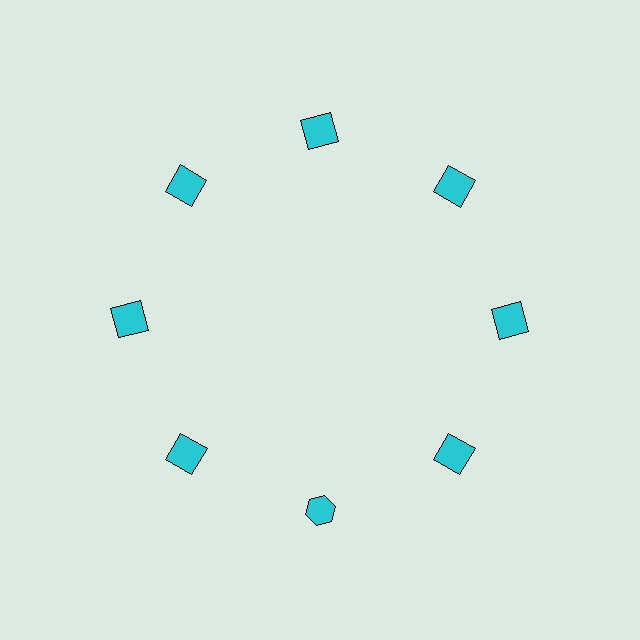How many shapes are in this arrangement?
There are 8 shapes arranged in a ring pattern.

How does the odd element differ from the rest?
It has a different shape: hexagon instead of square.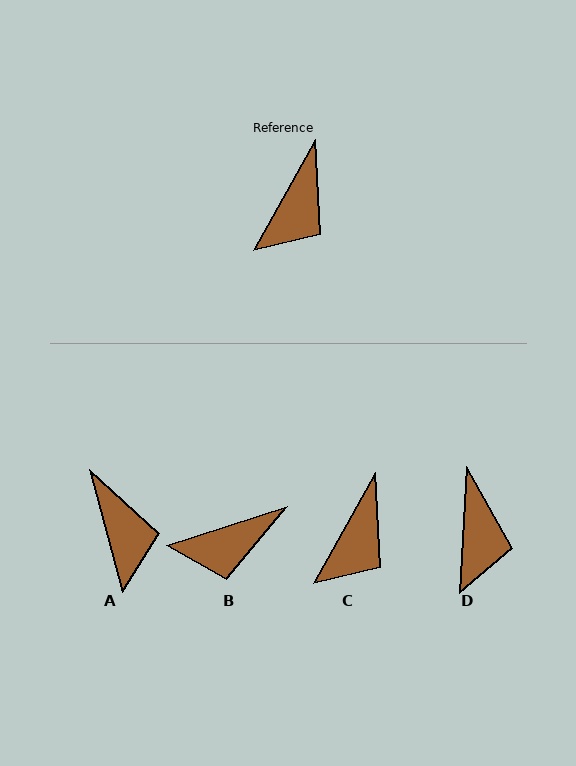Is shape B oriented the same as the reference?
No, it is off by about 43 degrees.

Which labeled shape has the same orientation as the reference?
C.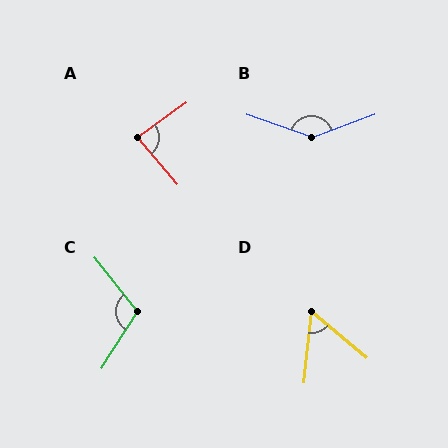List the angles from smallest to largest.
D (56°), A (85°), C (109°), B (141°).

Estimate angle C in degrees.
Approximately 109 degrees.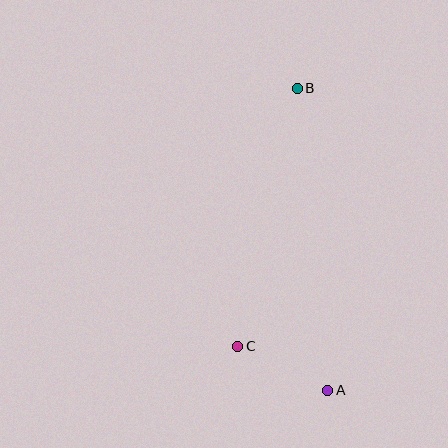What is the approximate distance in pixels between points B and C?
The distance between B and C is approximately 265 pixels.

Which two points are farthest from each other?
Points A and B are farthest from each other.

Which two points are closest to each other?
Points A and C are closest to each other.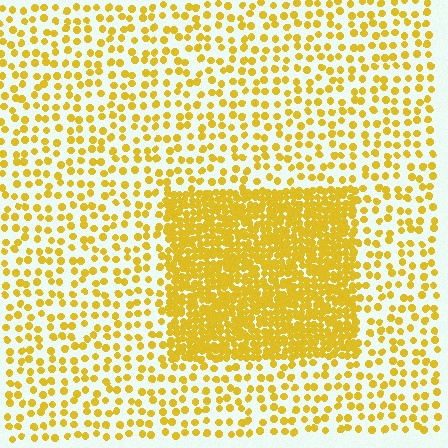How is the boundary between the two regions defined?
The boundary is defined by a change in element density (approximately 3.0x ratio). All elements are the same color, size, and shape.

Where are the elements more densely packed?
The elements are more densely packed inside the rectangle boundary.